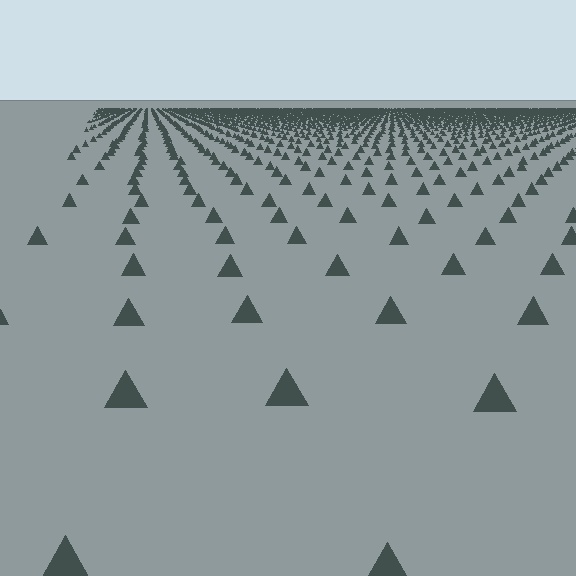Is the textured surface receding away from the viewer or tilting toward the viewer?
The surface is receding away from the viewer. Texture elements get smaller and denser toward the top.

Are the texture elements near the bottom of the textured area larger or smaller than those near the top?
Larger. Near the bottom, elements are closer to the viewer and appear at a bigger on-screen size.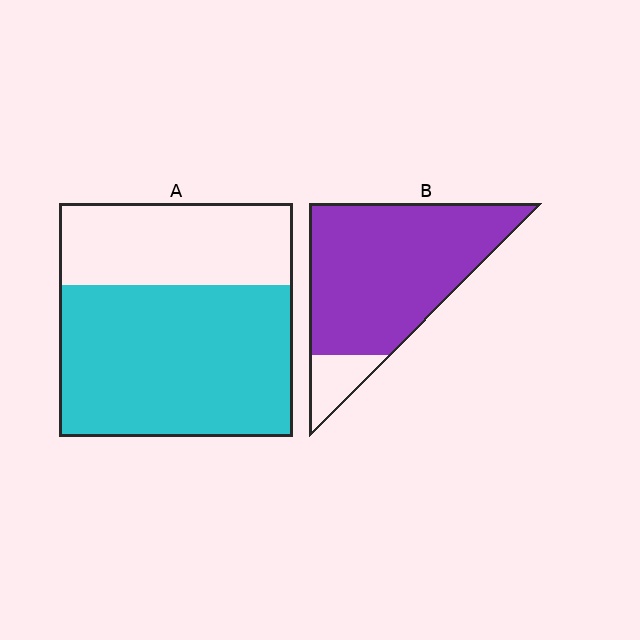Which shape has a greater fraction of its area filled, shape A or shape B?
Shape B.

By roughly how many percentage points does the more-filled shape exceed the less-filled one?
By roughly 25 percentage points (B over A).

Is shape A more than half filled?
Yes.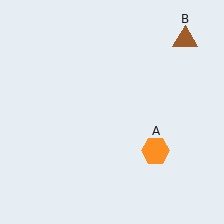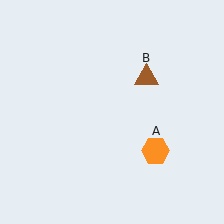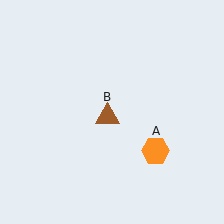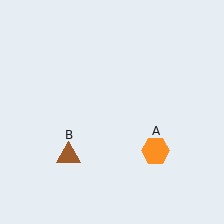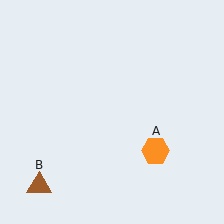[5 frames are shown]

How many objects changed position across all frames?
1 object changed position: brown triangle (object B).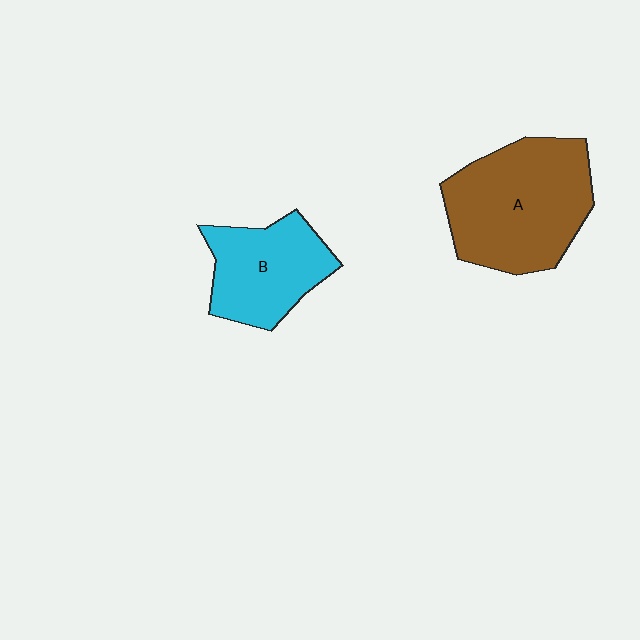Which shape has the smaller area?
Shape B (cyan).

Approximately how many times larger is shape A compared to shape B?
Approximately 1.5 times.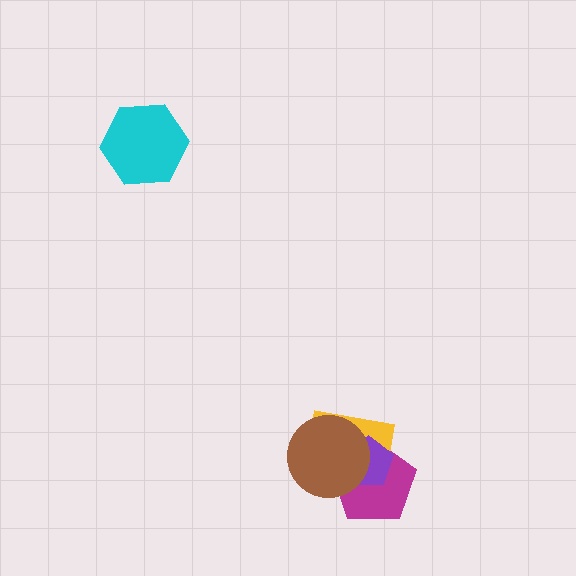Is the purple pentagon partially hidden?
Yes, it is partially covered by another shape.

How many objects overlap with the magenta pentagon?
3 objects overlap with the magenta pentagon.